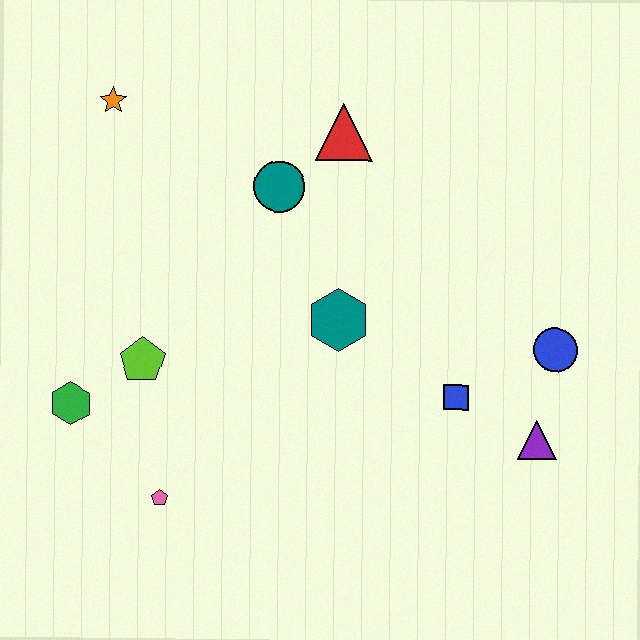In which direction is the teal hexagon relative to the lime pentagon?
The teal hexagon is to the right of the lime pentagon.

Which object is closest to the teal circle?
The red triangle is closest to the teal circle.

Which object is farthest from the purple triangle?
The orange star is farthest from the purple triangle.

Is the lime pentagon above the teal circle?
No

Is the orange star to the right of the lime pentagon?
No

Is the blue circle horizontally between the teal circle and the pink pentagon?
No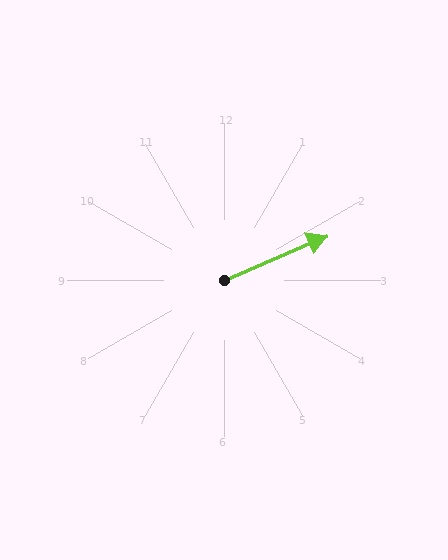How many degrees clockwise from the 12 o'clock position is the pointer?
Approximately 67 degrees.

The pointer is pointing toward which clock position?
Roughly 2 o'clock.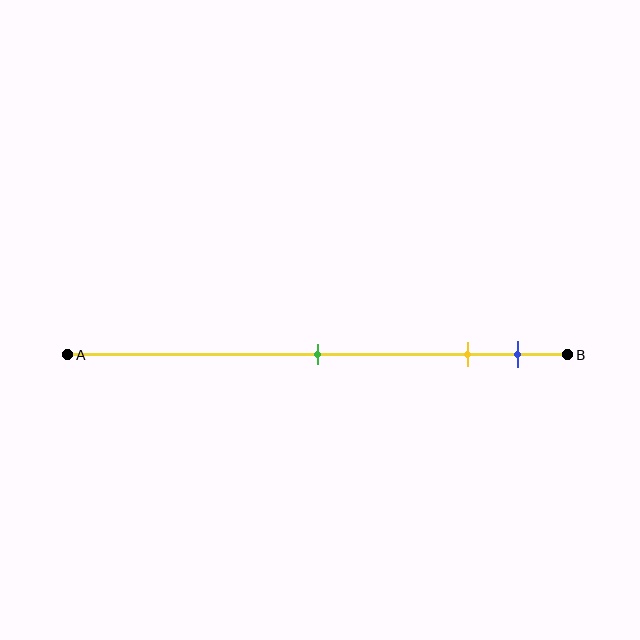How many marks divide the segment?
There are 3 marks dividing the segment.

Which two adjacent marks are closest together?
The yellow and blue marks are the closest adjacent pair.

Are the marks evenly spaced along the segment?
No, the marks are not evenly spaced.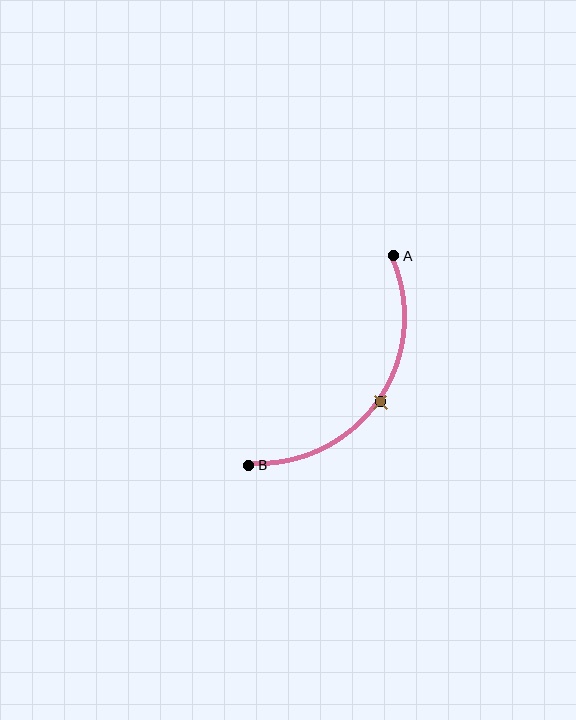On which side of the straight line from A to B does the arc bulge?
The arc bulges below and to the right of the straight line connecting A and B.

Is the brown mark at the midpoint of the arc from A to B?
Yes. The brown mark lies on the arc at equal arc-length from both A and B — it is the arc midpoint.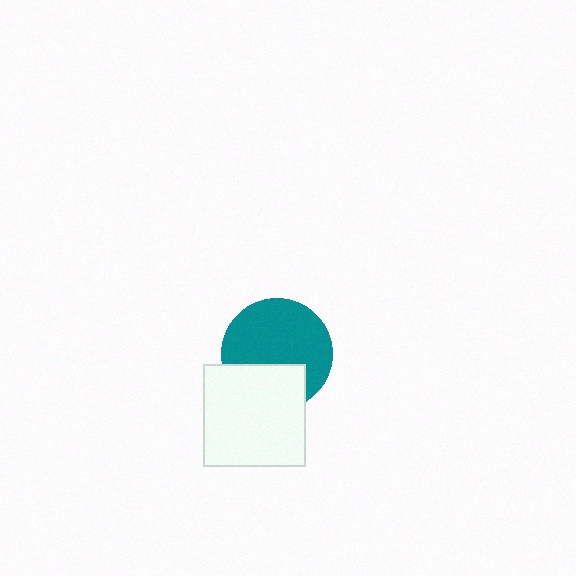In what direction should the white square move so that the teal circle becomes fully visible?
The white square should move down. That is the shortest direction to clear the overlap and leave the teal circle fully visible.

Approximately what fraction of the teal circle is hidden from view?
Roughly 32% of the teal circle is hidden behind the white square.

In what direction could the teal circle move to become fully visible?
The teal circle could move up. That would shift it out from behind the white square entirely.